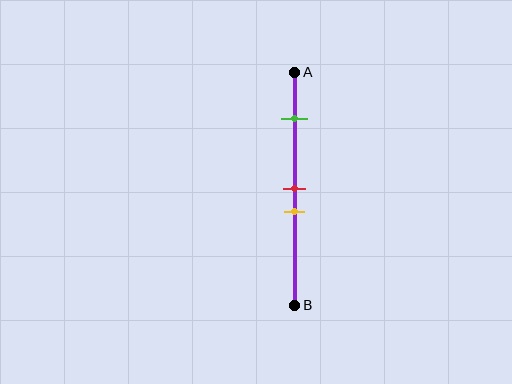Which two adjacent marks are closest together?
The red and yellow marks are the closest adjacent pair.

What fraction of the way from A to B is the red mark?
The red mark is approximately 50% (0.5) of the way from A to B.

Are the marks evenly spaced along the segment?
No, the marks are not evenly spaced.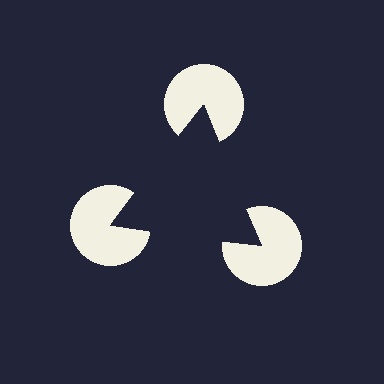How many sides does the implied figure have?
3 sides.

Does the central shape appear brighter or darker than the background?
It typically appears slightly darker than the background, even though no actual brightness change is drawn.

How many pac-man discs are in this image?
There are 3 — one at each vertex of the illusory triangle.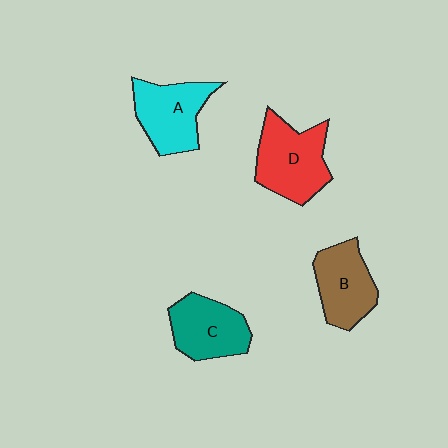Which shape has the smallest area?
Shape B (brown).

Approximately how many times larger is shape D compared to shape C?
Approximately 1.2 times.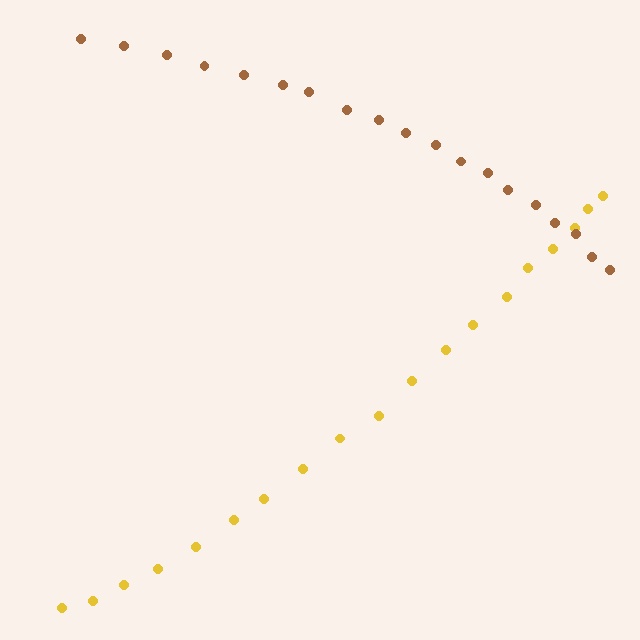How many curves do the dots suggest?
There are 2 distinct paths.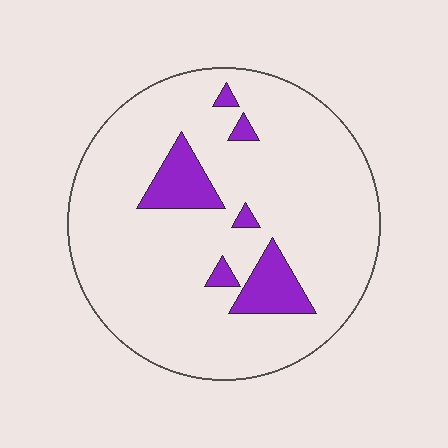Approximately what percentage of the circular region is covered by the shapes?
Approximately 10%.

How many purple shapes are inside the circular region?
6.